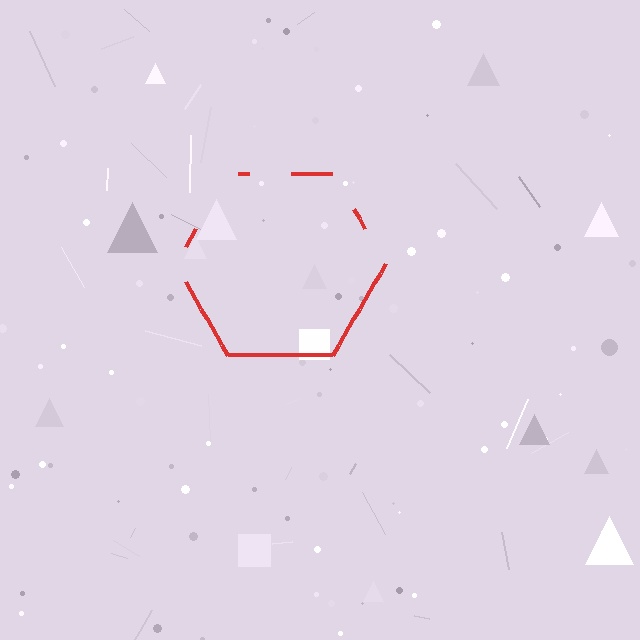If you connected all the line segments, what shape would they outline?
They would outline a hexagon.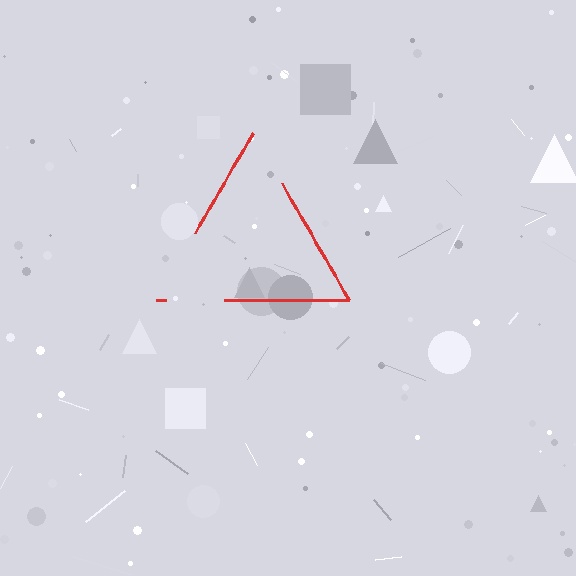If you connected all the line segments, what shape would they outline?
They would outline a triangle.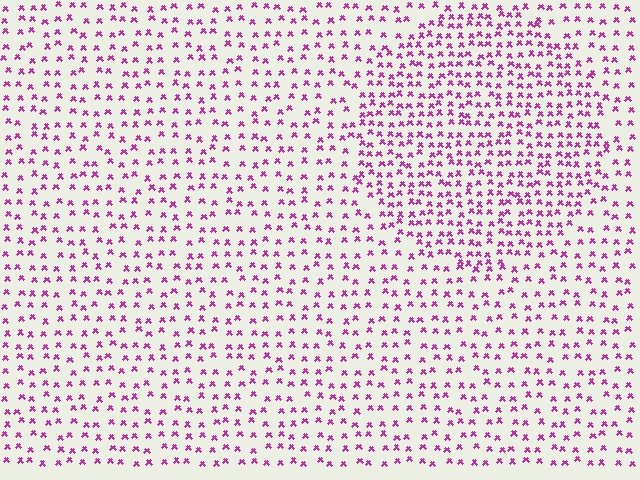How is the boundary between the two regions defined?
The boundary is defined by a change in element density (approximately 1.7x ratio). All elements are the same color, size, and shape.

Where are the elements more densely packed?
The elements are more densely packed inside the circle boundary.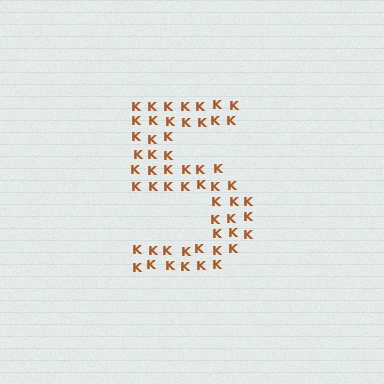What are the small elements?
The small elements are letter K's.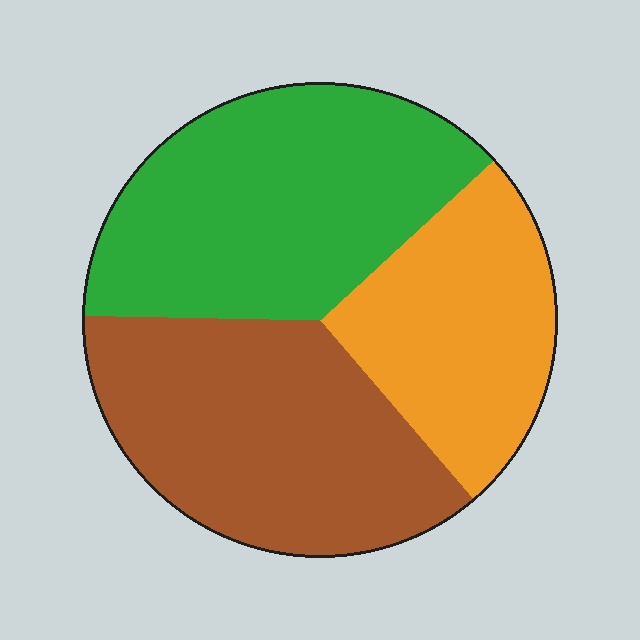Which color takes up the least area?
Orange, at roughly 25%.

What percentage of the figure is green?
Green covers roughly 40% of the figure.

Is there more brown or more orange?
Brown.